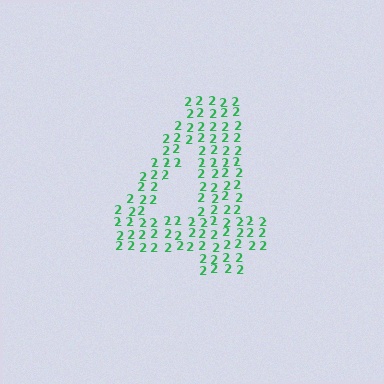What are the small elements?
The small elements are digit 2's.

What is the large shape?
The large shape is the digit 4.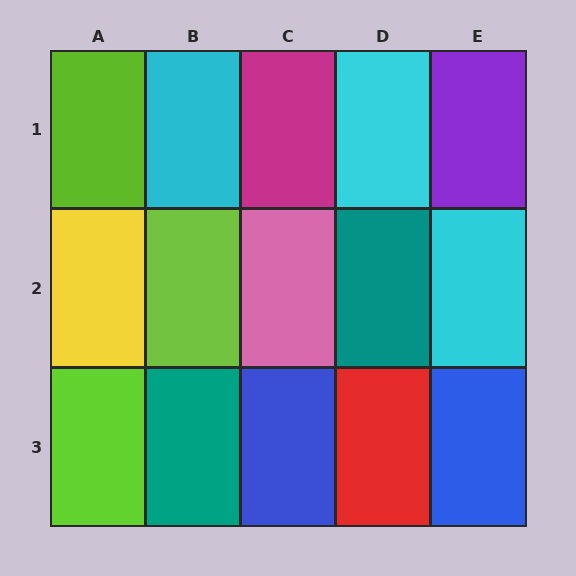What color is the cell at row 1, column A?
Lime.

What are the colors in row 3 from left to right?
Lime, teal, blue, red, blue.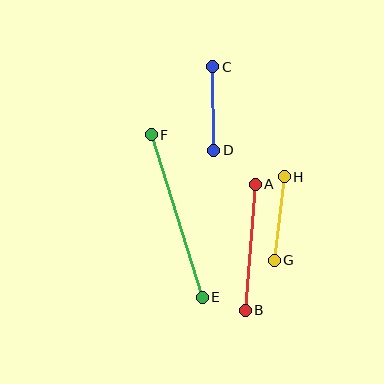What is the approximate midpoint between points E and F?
The midpoint is at approximately (177, 216) pixels.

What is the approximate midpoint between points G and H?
The midpoint is at approximately (279, 219) pixels.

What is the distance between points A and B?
The distance is approximately 127 pixels.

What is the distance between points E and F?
The distance is approximately 170 pixels.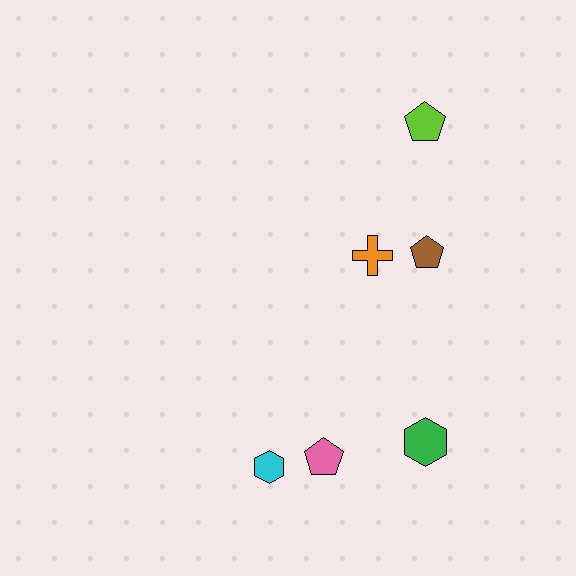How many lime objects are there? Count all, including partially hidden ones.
There is 1 lime object.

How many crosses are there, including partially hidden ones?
There is 1 cross.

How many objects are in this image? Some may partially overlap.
There are 6 objects.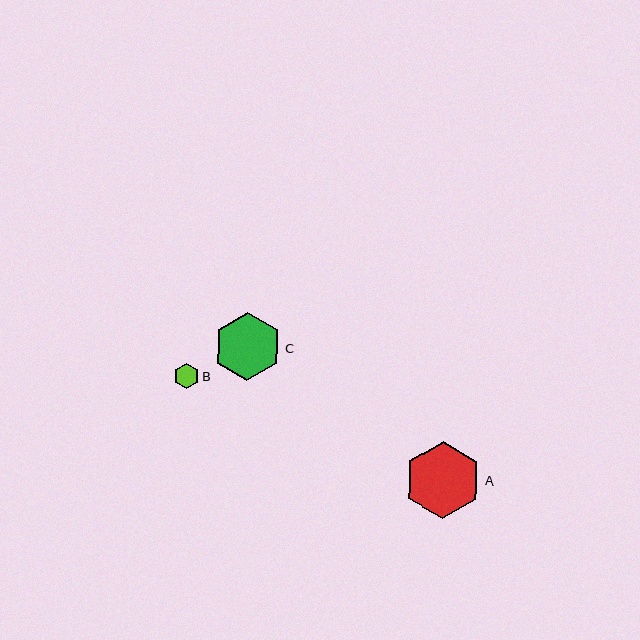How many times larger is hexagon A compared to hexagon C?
Hexagon A is approximately 1.1 times the size of hexagon C.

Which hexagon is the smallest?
Hexagon B is the smallest with a size of approximately 25 pixels.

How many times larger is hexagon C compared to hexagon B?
Hexagon C is approximately 2.7 times the size of hexagon B.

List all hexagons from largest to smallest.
From largest to smallest: A, C, B.